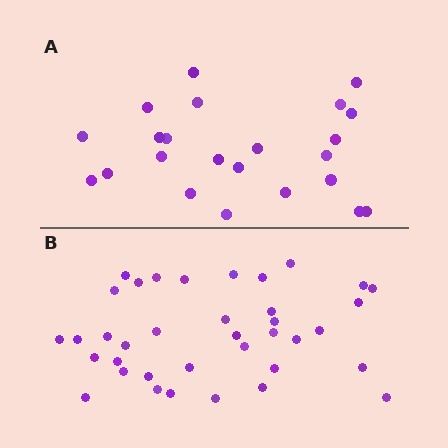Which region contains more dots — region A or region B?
Region B (the bottom region) has more dots.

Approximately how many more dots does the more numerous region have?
Region B has approximately 15 more dots than region A.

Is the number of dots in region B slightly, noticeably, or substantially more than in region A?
Region B has substantially more. The ratio is roughly 1.6 to 1.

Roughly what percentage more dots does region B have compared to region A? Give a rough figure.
About 60% more.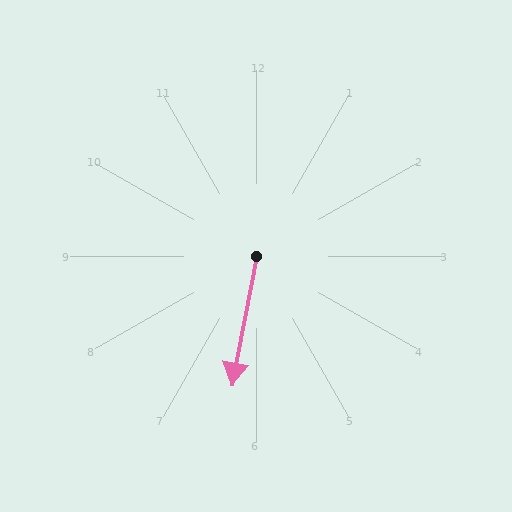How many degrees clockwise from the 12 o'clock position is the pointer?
Approximately 191 degrees.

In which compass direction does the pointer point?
South.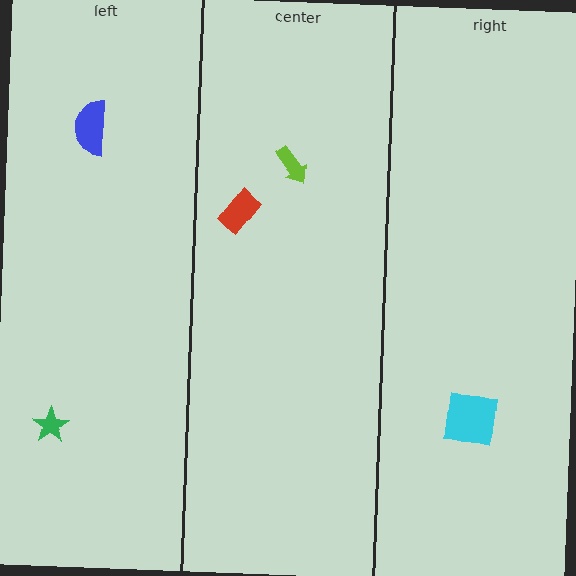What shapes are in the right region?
The cyan square.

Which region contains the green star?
The left region.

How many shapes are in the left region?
2.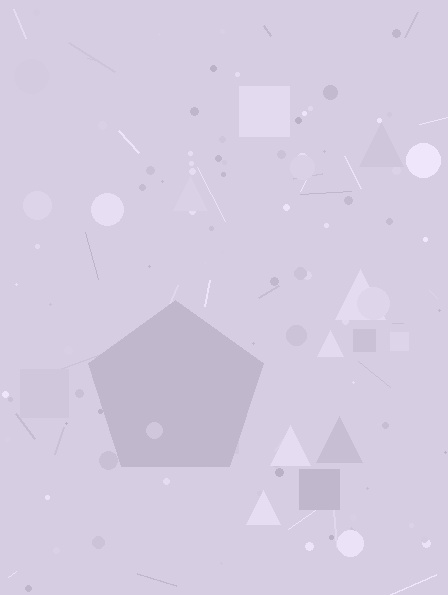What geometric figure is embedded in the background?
A pentagon is embedded in the background.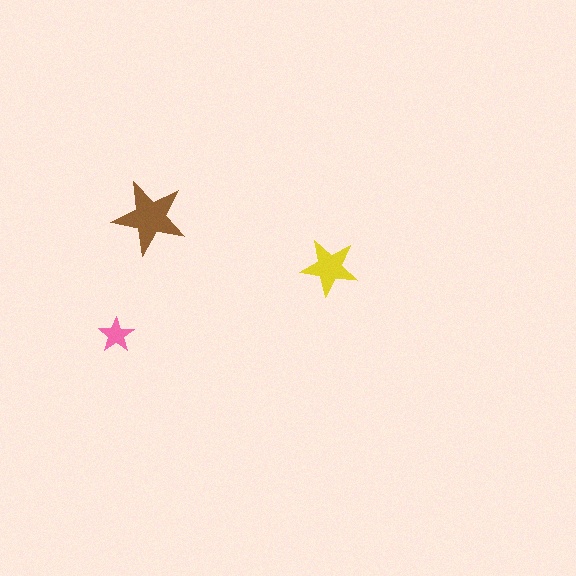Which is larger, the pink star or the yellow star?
The yellow one.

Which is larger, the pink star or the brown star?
The brown one.